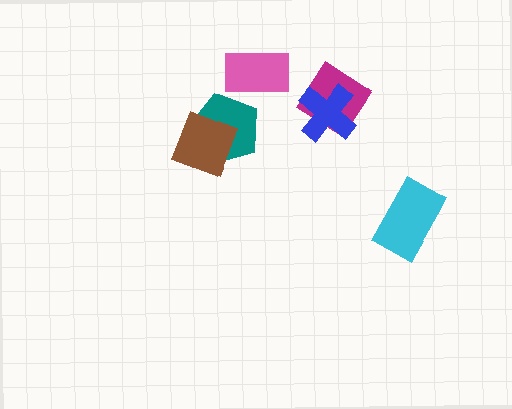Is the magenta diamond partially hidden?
Yes, it is partially covered by another shape.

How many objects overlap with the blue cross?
1 object overlaps with the blue cross.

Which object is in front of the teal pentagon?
The brown diamond is in front of the teal pentagon.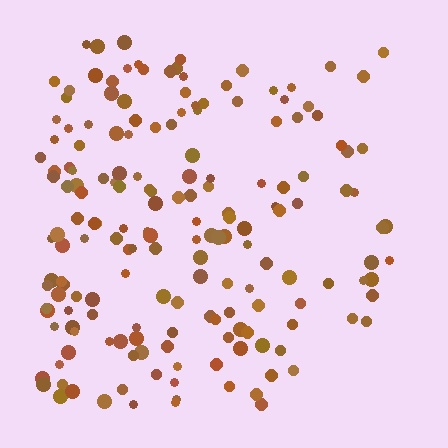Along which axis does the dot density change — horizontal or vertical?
Horizontal.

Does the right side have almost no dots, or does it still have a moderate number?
Still a moderate number, just noticeably fewer than the left.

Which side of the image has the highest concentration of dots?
The left.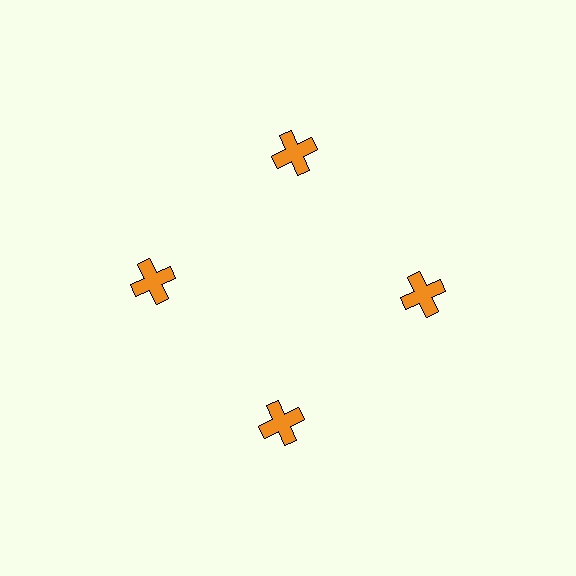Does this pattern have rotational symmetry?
Yes, this pattern has 4-fold rotational symmetry. It looks the same after rotating 90 degrees around the center.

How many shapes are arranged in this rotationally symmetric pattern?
There are 4 shapes, arranged in 4 groups of 1.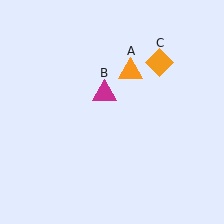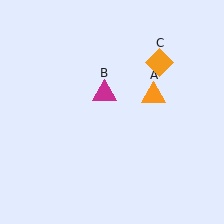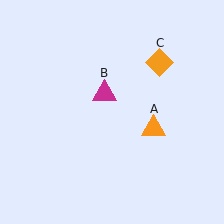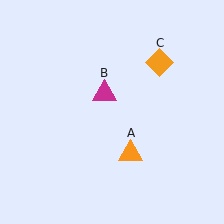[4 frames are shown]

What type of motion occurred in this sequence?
The orange triangle (object A) rotated clockwise around the center of the scene.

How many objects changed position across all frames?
1 object changed position: orange triangle (object A).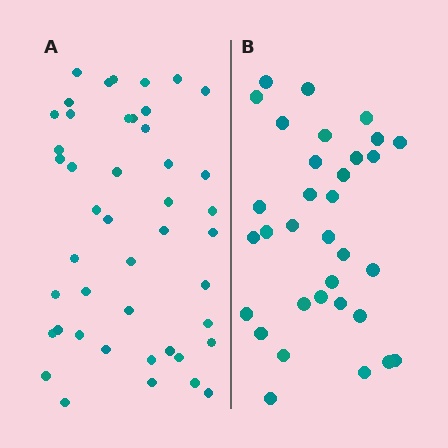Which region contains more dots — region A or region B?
Region A (the left region) has more dots.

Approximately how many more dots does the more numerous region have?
Region A has roughly 12 or so more dots than region B.